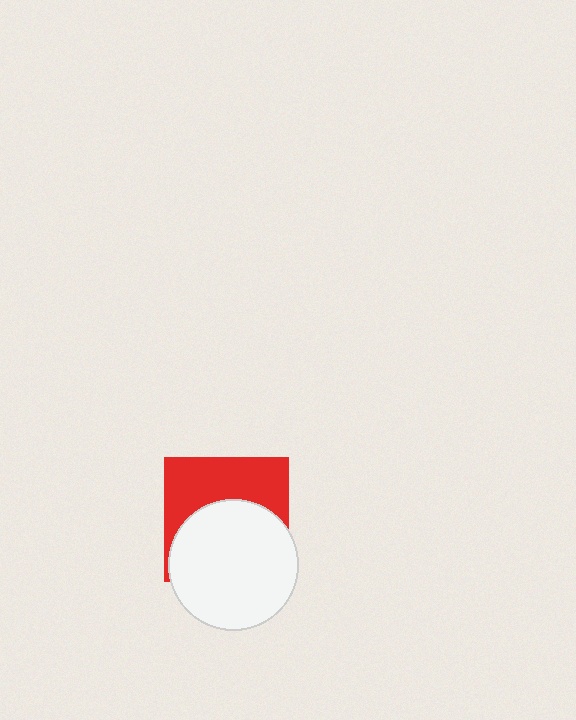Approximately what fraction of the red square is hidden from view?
Roughly 55% of the red square is hidden behind the white circle.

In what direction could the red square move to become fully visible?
The red square could move up. That would shift it out from behind the white circle entirely.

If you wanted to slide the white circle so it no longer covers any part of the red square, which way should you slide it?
Slide it down — that is the most direct way to separate the two shapes.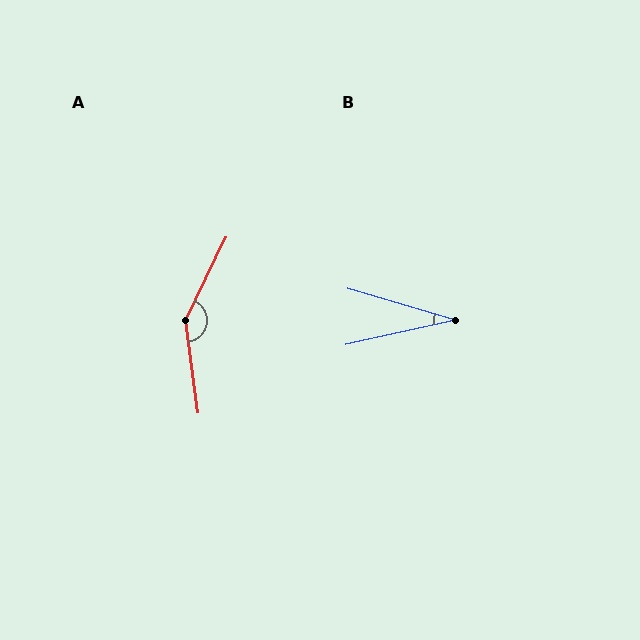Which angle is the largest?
A, at approximately 147 degrees.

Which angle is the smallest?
B, at approximately 29 degrees.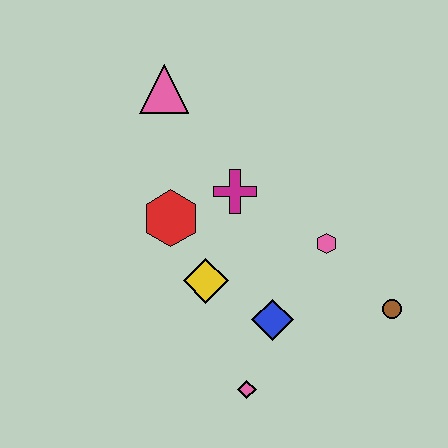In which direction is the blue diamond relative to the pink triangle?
The blue diamond is below the pink triangle.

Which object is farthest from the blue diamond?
The pink triangle is farthest from the blue diamond.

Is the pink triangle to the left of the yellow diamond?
Yes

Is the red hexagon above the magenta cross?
No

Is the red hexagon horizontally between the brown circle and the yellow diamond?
No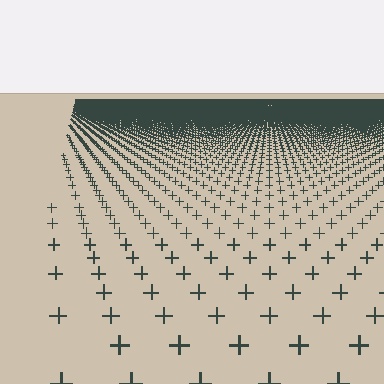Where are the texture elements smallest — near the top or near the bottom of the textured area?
Near the top.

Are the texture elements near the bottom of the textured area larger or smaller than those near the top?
Larger. Near the bottom, elements are closer to the viewer and appear at a bigger on-screen size.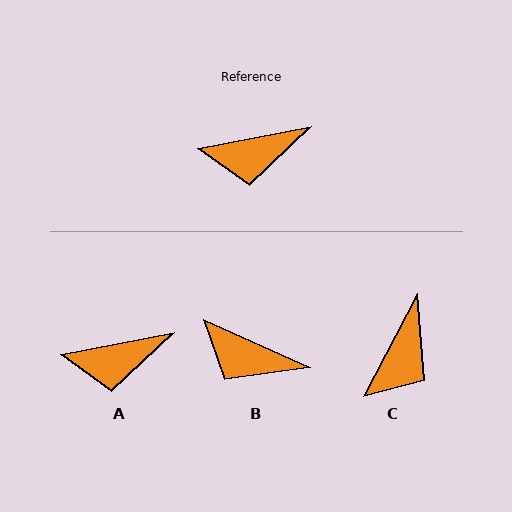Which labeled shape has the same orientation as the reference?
A.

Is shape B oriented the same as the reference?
No, it is off by about 35 degrees.